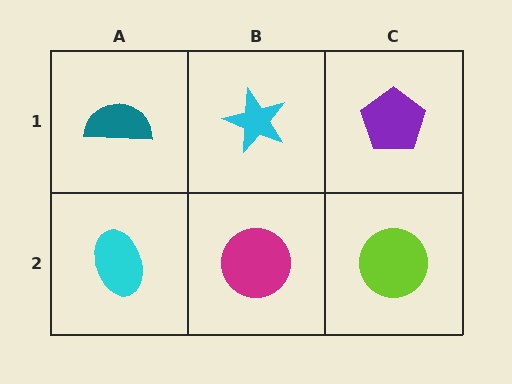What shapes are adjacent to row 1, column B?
A magenta circle (row 2, column B), a teal semicircle (row 1, column A), a purple pentagon (row 1, column C).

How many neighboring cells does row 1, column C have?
2.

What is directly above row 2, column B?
A cyan star.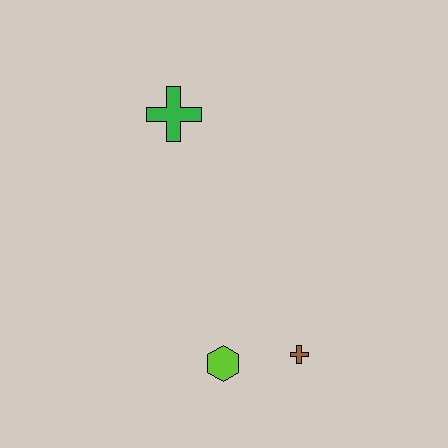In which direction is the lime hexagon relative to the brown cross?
The lime hexagon is to the left of the brown cross.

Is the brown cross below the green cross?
Yes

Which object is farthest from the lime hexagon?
The green cross is farthest from the lime hexagon.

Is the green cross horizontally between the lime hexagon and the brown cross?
No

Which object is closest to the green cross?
The lime hexagon is closest to the green cross.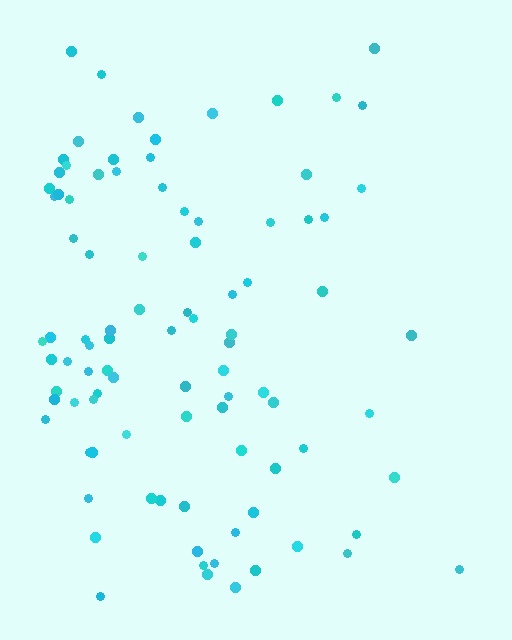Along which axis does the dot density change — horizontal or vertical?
Horizontal.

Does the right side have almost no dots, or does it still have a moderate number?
Still a moderate number, just noticeably fewer than the left.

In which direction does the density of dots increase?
From right to left, with the left side densest.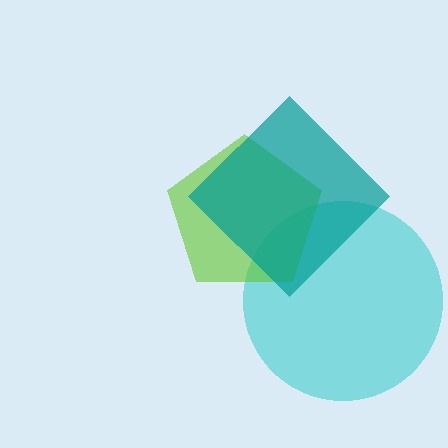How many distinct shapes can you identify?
There are 3 distinct shapes: a cyan circle, a lime pentagon, a teal diamond.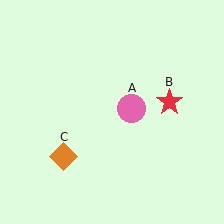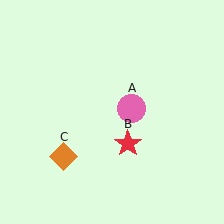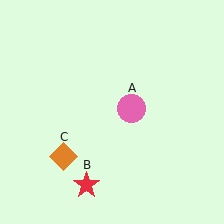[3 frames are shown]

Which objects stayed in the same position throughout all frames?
Pink circle (object A) and orange diamond (object C) remained stationary.